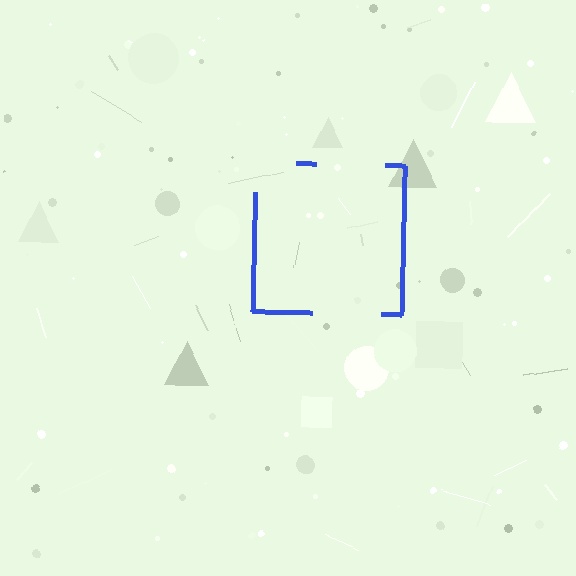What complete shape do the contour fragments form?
The contour fragments form a square.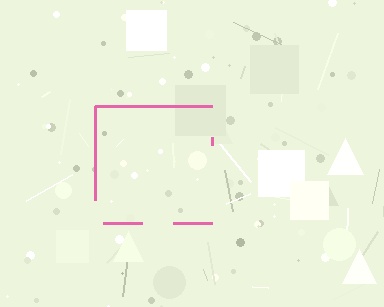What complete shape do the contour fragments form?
The contour fragments form a square.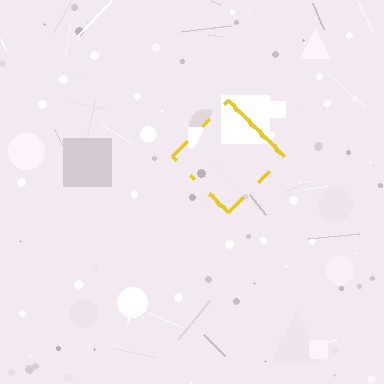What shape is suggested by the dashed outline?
The dashed outline suggests a diamond.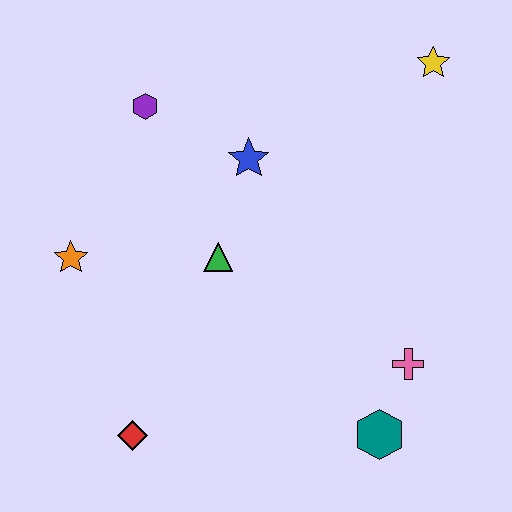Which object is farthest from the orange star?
The yellow star is farthest from the orange star.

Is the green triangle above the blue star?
No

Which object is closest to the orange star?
The green triangle is closest to the orange star.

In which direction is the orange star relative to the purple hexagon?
The orange star is below the purple hexagon.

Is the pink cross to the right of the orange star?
Yes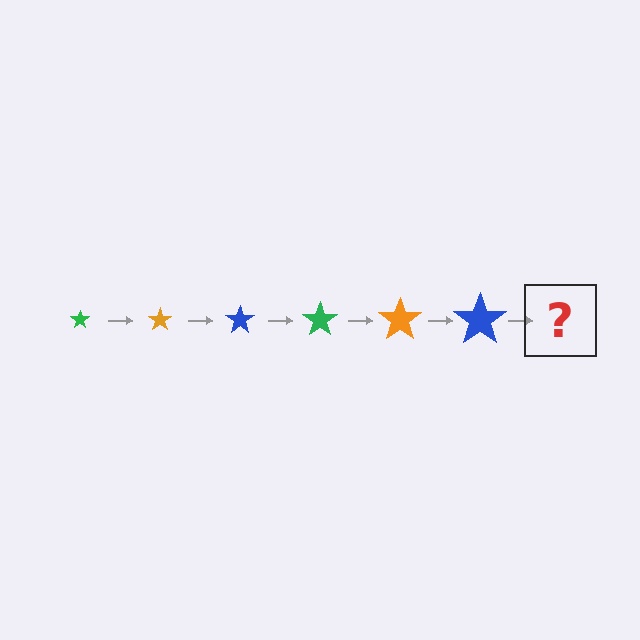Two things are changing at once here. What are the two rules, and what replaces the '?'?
The two rules are that the star grows larger each step and the color cycles through green, orange, and blue. The '?' should be a green star, larger than the previous one.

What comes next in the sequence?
The next element should be a green star, larger than the previous one.